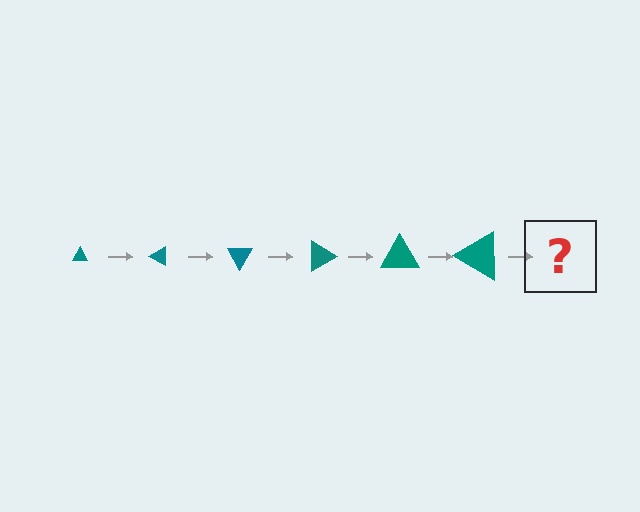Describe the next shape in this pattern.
It should be a triangle, larger than the previous one and rotated 180 degrees from the start.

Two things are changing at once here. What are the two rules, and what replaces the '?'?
The two rules are that the triangle grows larger each step and it rotates 30 degrees each step. The '?' should be a triangle, larger than the previous one and rotated 180 degrees from the start.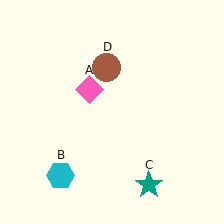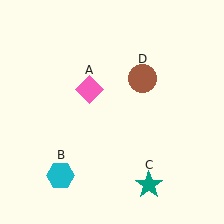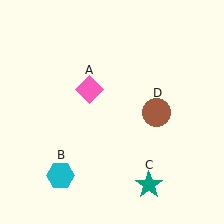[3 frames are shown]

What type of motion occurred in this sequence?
The brown circle (object D) rotated clockwise around the center of the scene.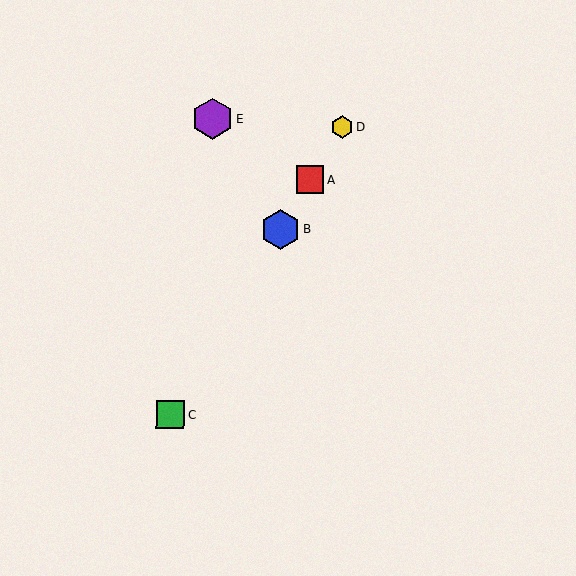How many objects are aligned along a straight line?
4 objects (A, B, C, D) are aligned along a straight line.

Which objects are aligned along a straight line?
Objects A, B, C, D are aligned along a straight line.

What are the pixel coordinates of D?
Object D is at (342, 127).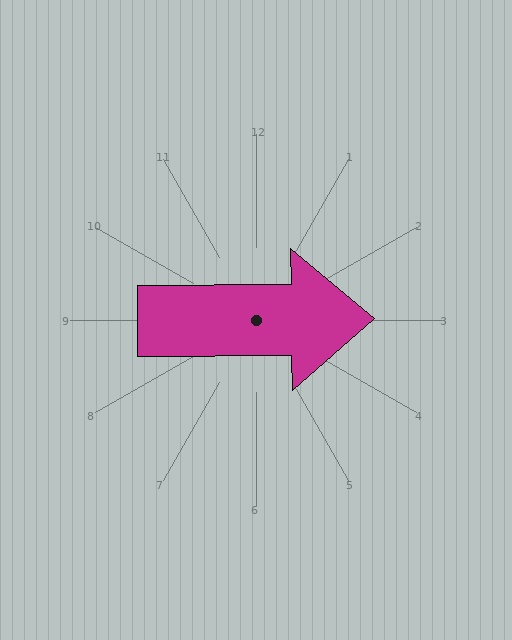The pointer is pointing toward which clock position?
Roughly 3 o'clock.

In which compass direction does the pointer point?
East.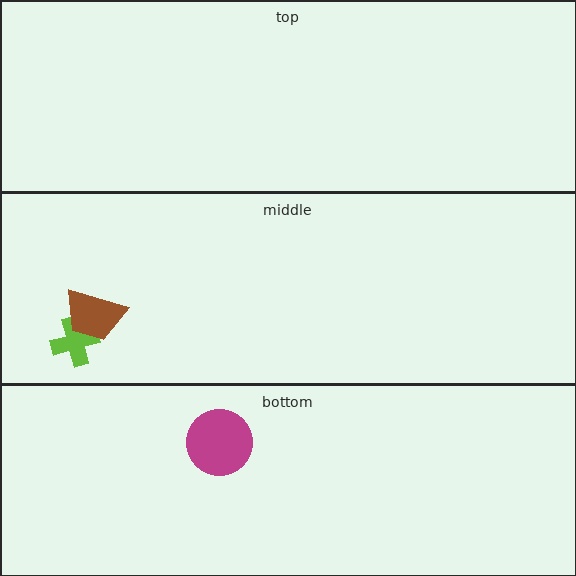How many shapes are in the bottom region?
1.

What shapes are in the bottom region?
The magenta circle.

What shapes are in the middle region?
The lime cross, the brown trapezoid.